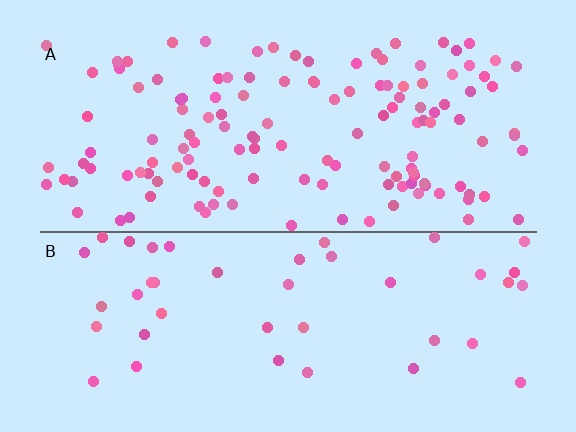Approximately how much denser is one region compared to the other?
Approximately 3.1× — region A over region B.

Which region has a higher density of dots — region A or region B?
A (the top).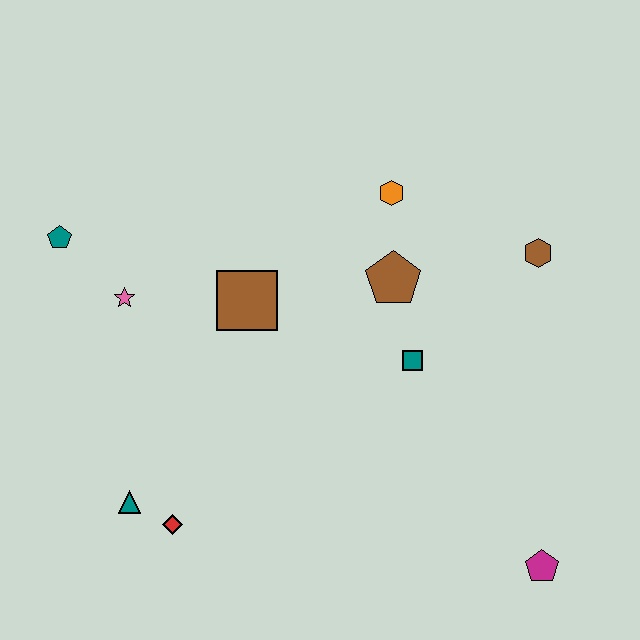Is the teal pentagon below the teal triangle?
No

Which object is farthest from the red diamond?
The brown hexagon is farthest from the red diamond.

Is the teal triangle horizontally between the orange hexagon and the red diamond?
No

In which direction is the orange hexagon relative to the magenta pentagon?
The orange hexagon is above the magenta pentagon.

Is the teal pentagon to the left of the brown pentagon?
Yes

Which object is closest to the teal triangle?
The red diamond is closest to the teal triangle.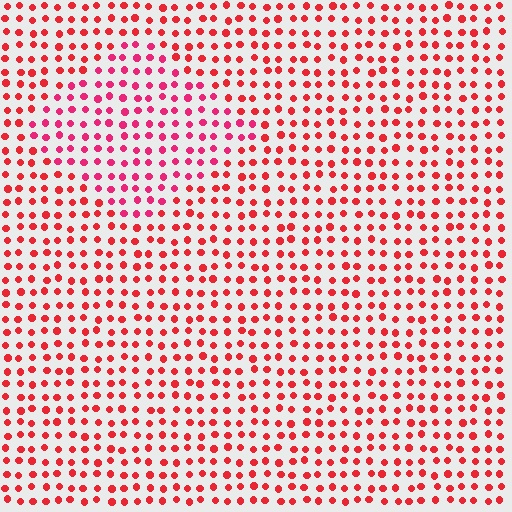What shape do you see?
I see a diamond.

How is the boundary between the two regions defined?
The boundary is defined purely by a slight shift in hue (about 21 degrees). Spacing, size, and orientation are identical on both sides.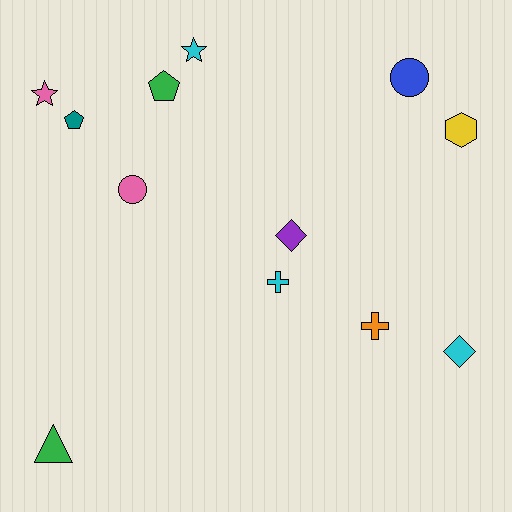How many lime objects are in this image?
There are no lime objects.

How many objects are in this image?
There are 12 objects.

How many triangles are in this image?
There is 1 triangle.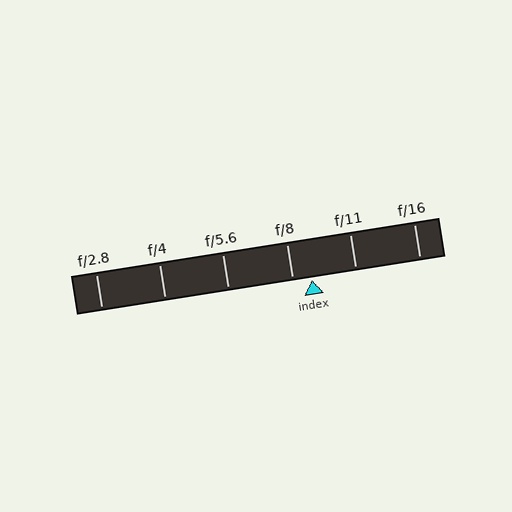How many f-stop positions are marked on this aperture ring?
There are 6 f-stop positions marked.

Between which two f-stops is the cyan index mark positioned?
The index mark is between f/8 and f/11.